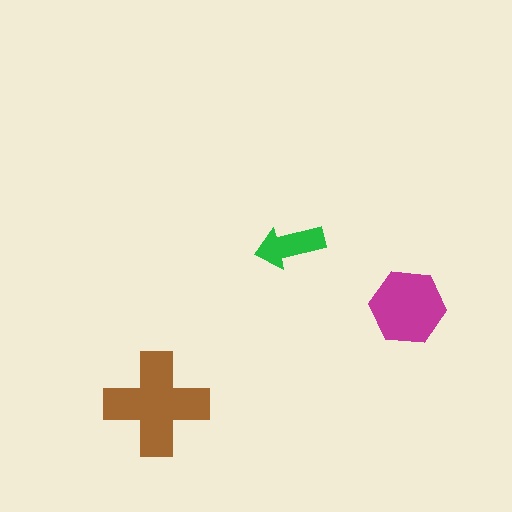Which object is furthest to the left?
The brown cross is leftmost.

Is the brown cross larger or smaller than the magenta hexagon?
Larger.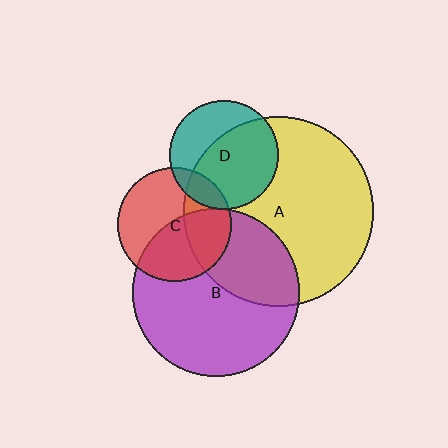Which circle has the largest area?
Circle A (yellow).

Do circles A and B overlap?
Yes.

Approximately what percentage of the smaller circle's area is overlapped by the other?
Approximately 35%.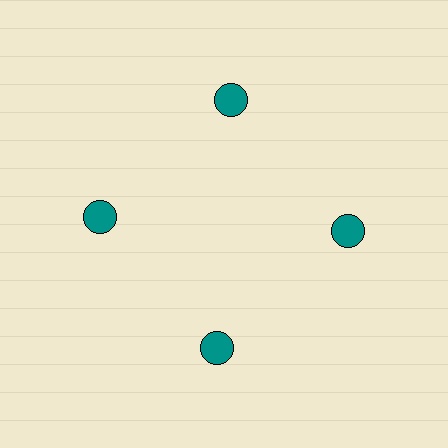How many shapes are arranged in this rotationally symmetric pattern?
There are 4 shapes, arranged in 4 groups of 1.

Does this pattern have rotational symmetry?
Yes, this pattern has 4-fold rotational symmetry. It looks the same after rotating 90 degrees around the center.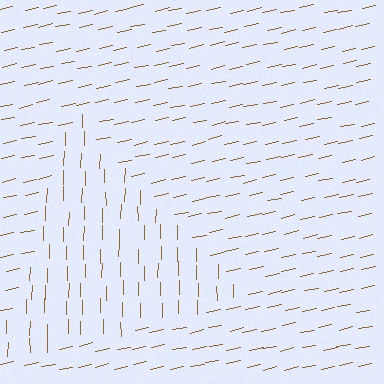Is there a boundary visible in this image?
Yes, there is a texture boundary formed by a change in line orientation.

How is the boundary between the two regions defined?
The boundary is defined purely by a change in line orientation (approximately 77 degrees difference). All lines are the same color and thickness.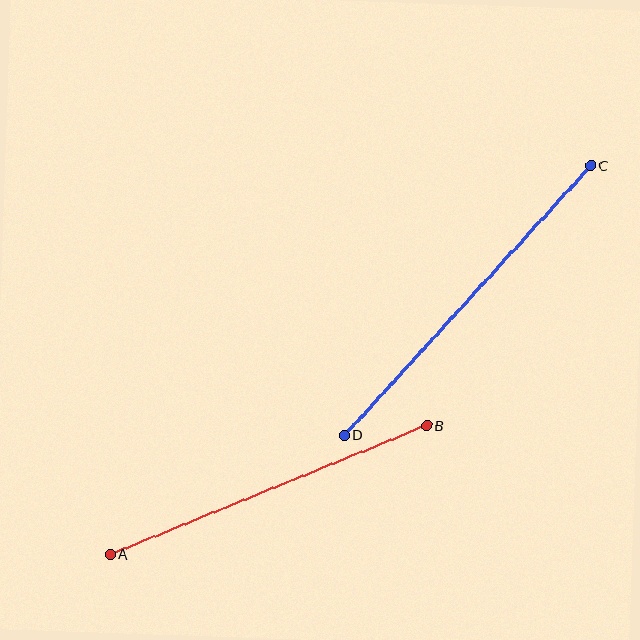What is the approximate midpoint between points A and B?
The midpoint is at approximately (268, 490) pixels.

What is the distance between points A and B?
The distance is approximately 342 pixels.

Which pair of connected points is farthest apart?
Points C and D are farthest apart.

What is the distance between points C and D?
The distance is approximately 365 pixels.